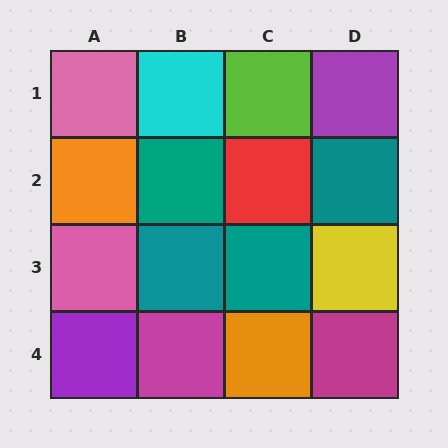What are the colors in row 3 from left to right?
Pink, teal, teal, yellow.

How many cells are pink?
2 cells are pink.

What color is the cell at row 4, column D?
Magenta.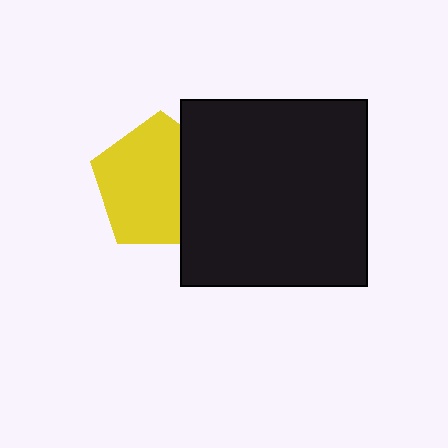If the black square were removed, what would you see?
You would see the complete yellow pentagon.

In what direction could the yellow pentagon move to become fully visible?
The yellow pentagon could move left. That would shift it out from behind the black square entirely.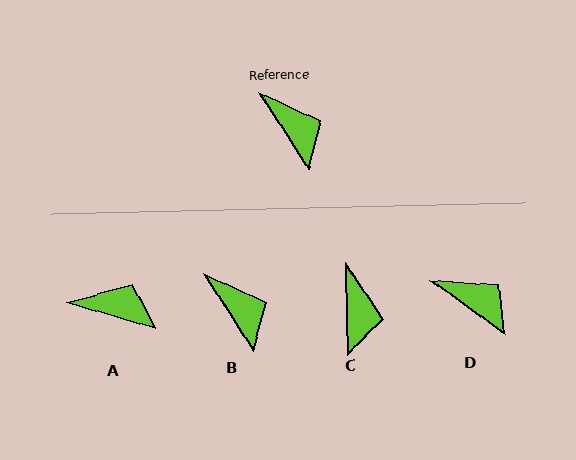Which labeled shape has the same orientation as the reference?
B.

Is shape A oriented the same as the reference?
No, it is off by about 41 degrees.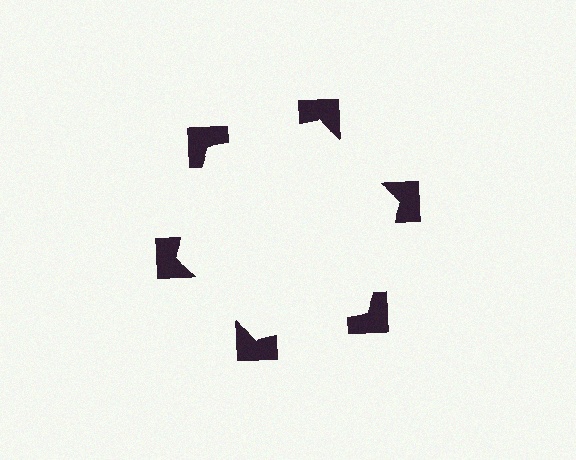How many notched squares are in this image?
There are 6 — one at each vertex of the illusory hexagon.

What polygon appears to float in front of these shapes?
An illusory hexagon — its edges are inferred from the aligned wedge cuts in the notched squares, not physically drawn.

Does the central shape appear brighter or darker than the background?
It typically appears slightly brighter than the background, even though no actual brightness change is drawn.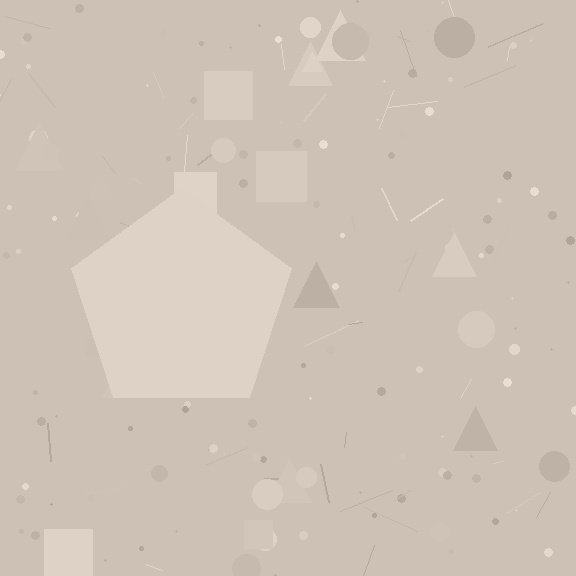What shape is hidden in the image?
A pentagon is hidden in the image.